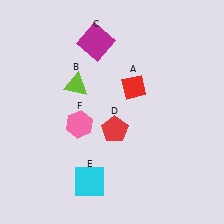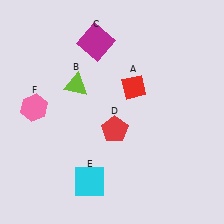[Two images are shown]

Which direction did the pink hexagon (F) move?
The pink hexagon (F) moved left.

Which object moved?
The pink hexagon (F) moved left.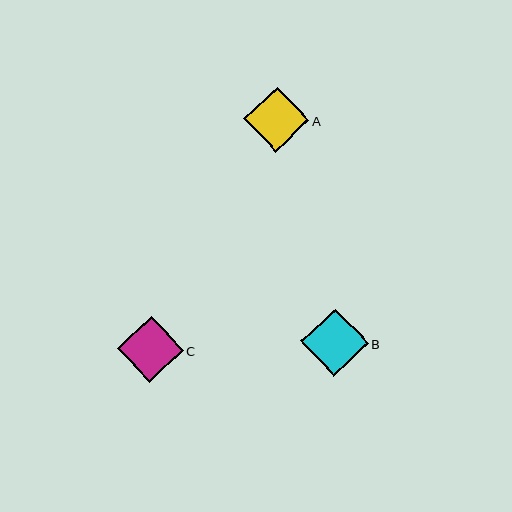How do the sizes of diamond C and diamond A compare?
Diamond C and diamond A are approximately the same size.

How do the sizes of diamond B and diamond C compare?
Diamond B and diamond C are approximately the same size.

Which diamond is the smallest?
Diamond A is the smallest with a size of approximately 65 pixels.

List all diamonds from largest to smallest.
From largest to smallest: B, C, A.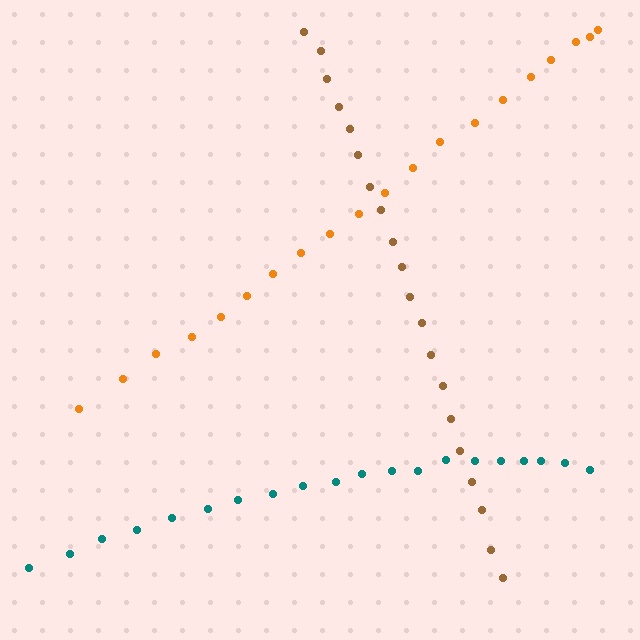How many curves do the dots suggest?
There are 3 distinct paths.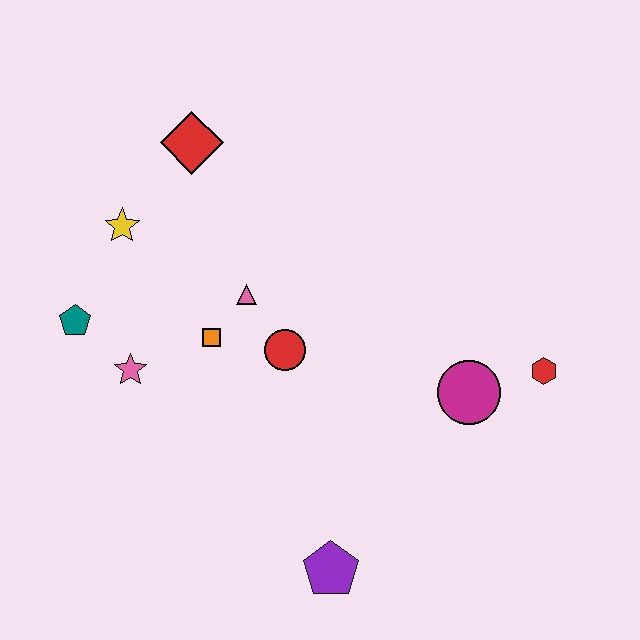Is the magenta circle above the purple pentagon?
Yes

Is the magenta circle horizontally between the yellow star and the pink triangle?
No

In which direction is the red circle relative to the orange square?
The red circle is to the right of the orange square.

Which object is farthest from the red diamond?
The purple pentagon is farthest from the red diamond.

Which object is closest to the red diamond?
The yellow star is closest to the red diamond.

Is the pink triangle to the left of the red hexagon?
Yes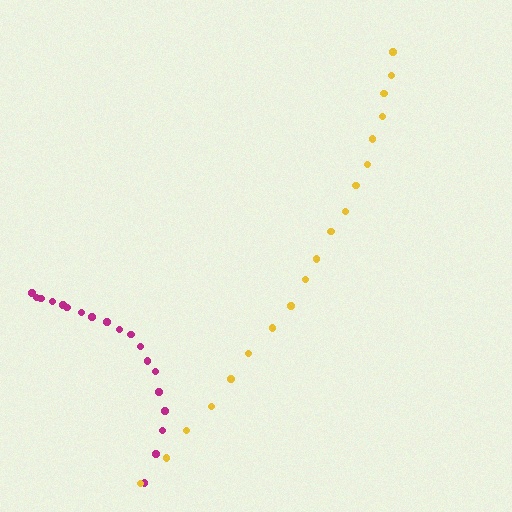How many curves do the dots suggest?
There are 2 distinct paths.